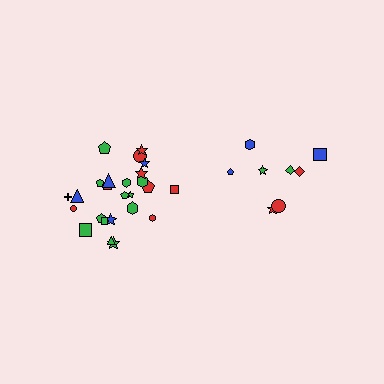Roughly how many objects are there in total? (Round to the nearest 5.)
Roughly 35 objects in total.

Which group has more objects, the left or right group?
The left group.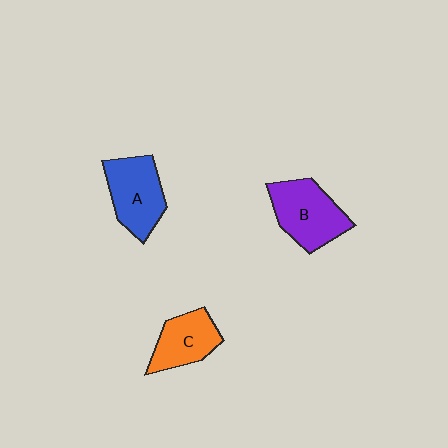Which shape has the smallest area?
Shape C (orange).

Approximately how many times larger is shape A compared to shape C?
Approximately 1.2 times.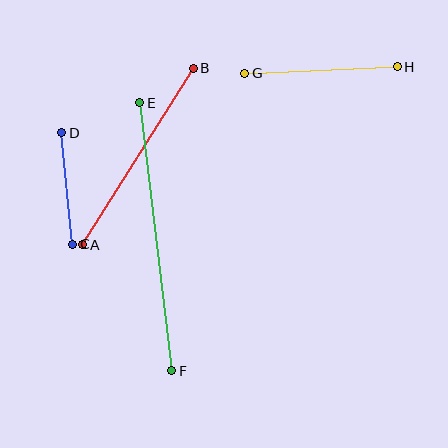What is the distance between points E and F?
The distance is approximately 270 pixels.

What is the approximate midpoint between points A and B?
The midpoint is at approximately (138, 156) pixels.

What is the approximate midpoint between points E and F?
The midpoint is at approximately (156, 237) pixels.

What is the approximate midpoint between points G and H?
The midpoint is at approximately (321, 70) pixels.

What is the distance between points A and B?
The distance is approximately 208 pixels.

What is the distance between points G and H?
The distance is approximately 152 pixels.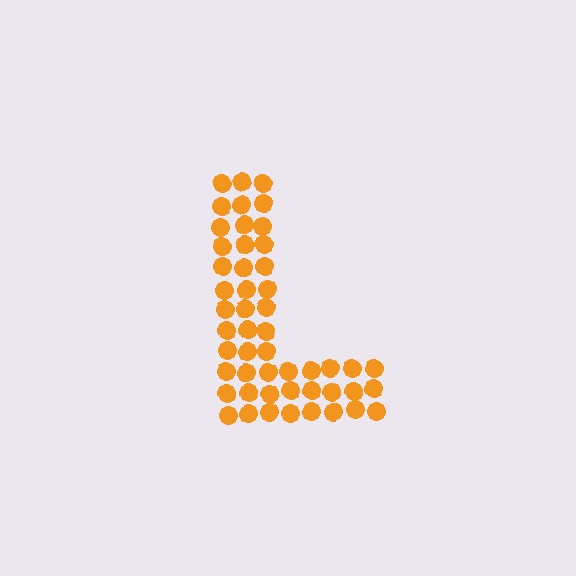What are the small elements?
The small elements are circles.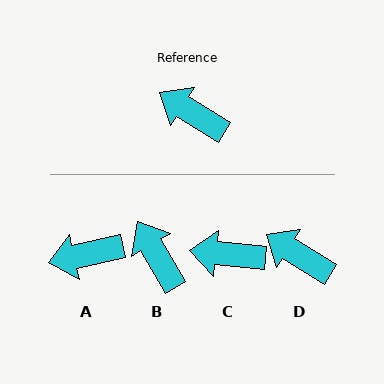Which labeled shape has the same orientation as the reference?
D.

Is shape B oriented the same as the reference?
No, it is off by about 28 degrees.